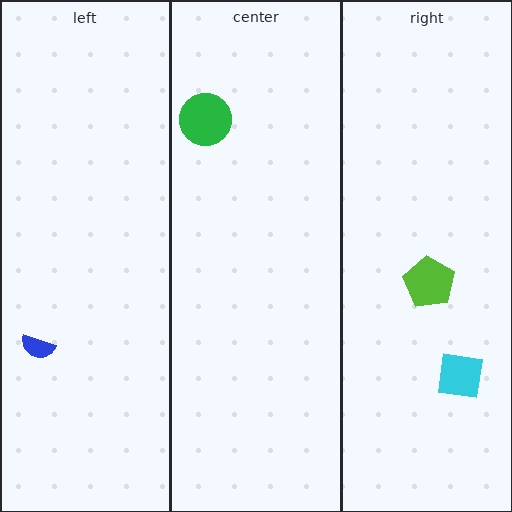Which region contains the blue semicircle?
The left region.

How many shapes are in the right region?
2.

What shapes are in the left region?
The blue semicircle.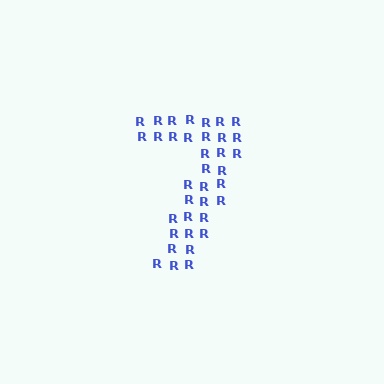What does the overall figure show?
The overall figure shows the digit 7.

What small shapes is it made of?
It is made of small letter R's.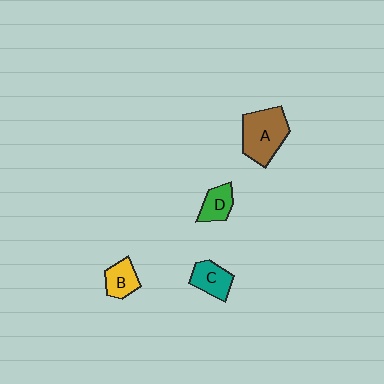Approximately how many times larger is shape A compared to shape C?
Approximately 1.7 times.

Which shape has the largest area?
Shape A (brown).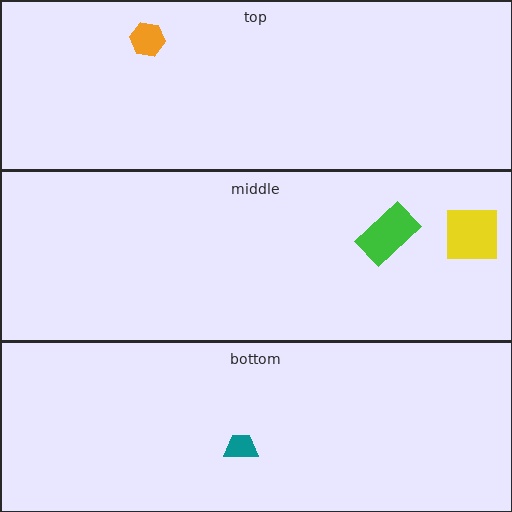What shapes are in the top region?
The orange hexagon.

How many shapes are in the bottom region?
1.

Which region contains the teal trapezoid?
The bottom region.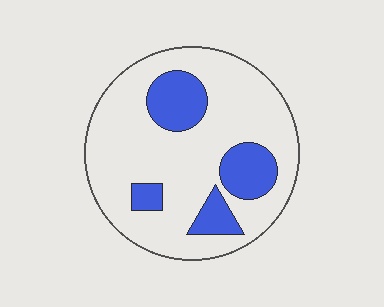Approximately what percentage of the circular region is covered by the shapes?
Approximately 20%.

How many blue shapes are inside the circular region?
4.